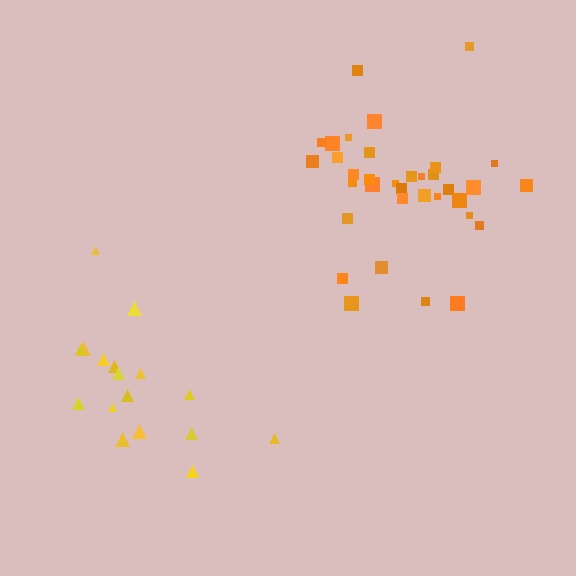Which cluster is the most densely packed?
Orange.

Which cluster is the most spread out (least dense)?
Yellow.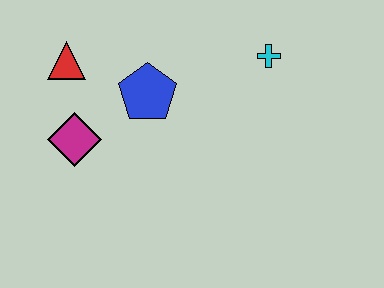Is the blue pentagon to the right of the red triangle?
Yes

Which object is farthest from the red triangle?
The cyan cross is farthest from the red triangle.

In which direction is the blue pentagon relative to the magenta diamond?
The blue pentagon is to the right of the magenta diamond.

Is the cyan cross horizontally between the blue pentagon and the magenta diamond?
No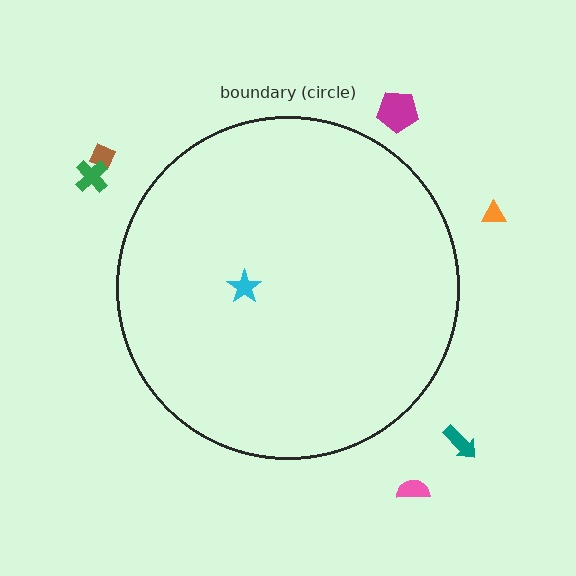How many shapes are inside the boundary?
1 inside, 6 outside.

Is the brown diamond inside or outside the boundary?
Outside.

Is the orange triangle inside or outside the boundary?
Outside.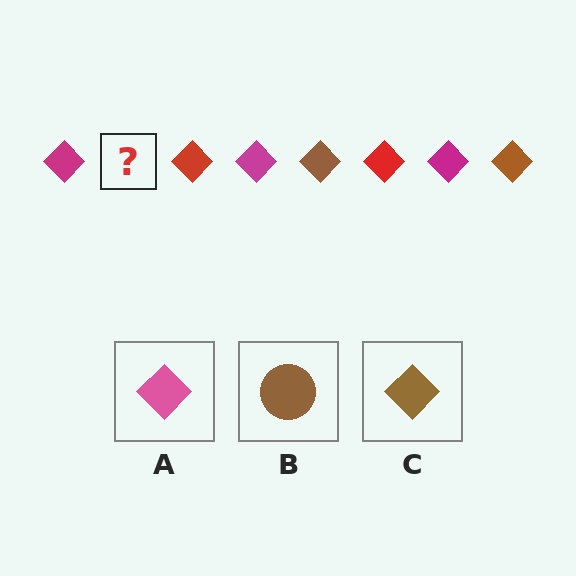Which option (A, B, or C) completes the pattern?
C.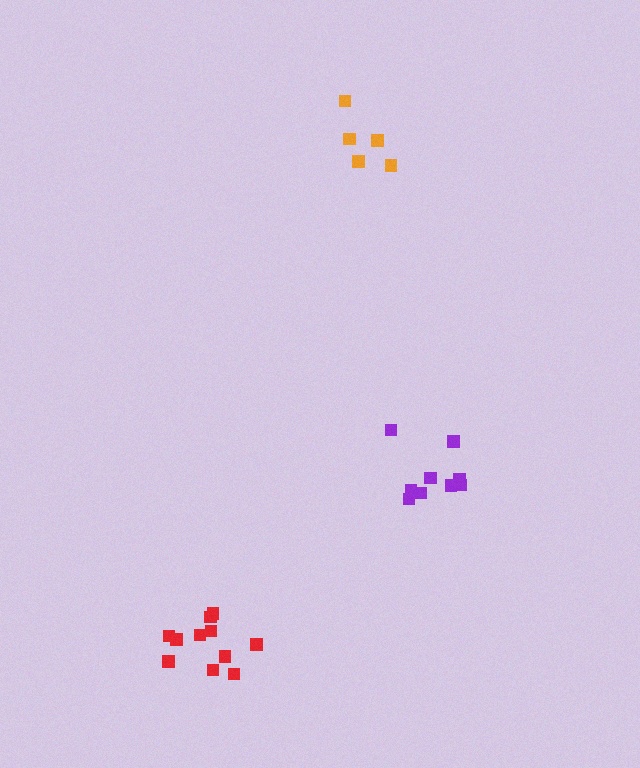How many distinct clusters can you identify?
There are 3 distinct clusters.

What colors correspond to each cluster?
The clusters are colored: red, orange, purple.